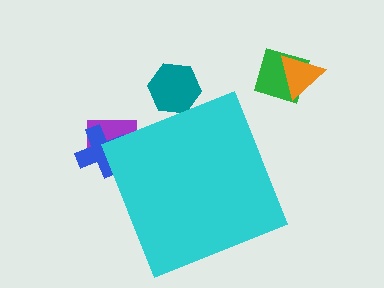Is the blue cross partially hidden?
Yes, the blue cross is partially hidden behind the cyan diamond.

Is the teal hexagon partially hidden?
Yes, the teal hexagon is partially hidden behind the cyan diamond.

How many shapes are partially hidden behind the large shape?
3 shapes are partially hidden.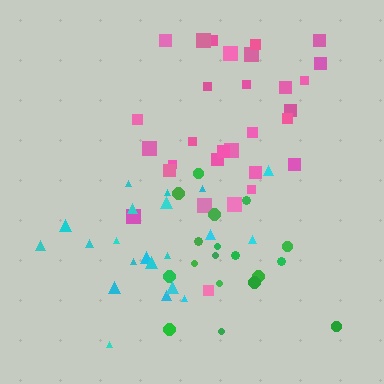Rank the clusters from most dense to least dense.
cyan, green, pink.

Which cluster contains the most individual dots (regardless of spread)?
Pink (30).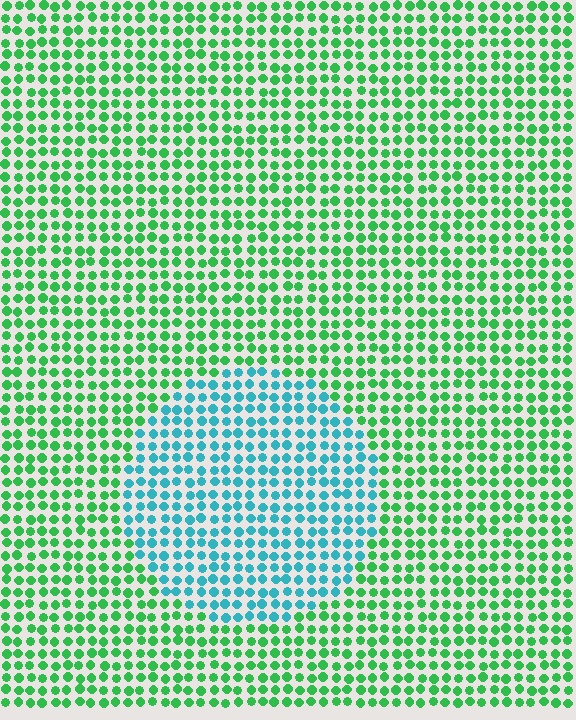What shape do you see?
I see a circle.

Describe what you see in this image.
The image is filled with small green elements in a uniform arrangement. A circle-shaped region is visible where the elements are tinted to a slightly different hue, forming a subtle color boundary.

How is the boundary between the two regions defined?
The boundary is defined purely by a slight shift in hue (about 53 degrees). Spacing, size, and orientation are identical on both sides.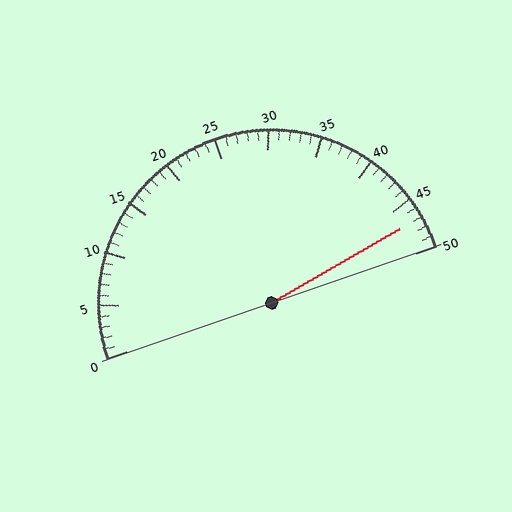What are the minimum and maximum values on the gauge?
The gauge ranges from 0 to 50.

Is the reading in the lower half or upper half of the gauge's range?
The reading is in the upper half of the range (0 to 50).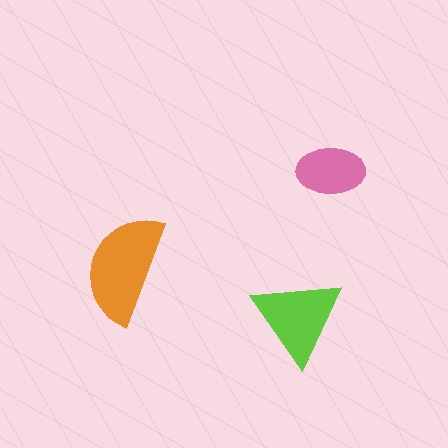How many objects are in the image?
There are 3 objects in the image.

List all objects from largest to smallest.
The orange semicircle, the lime triangle, the pink ellipse.